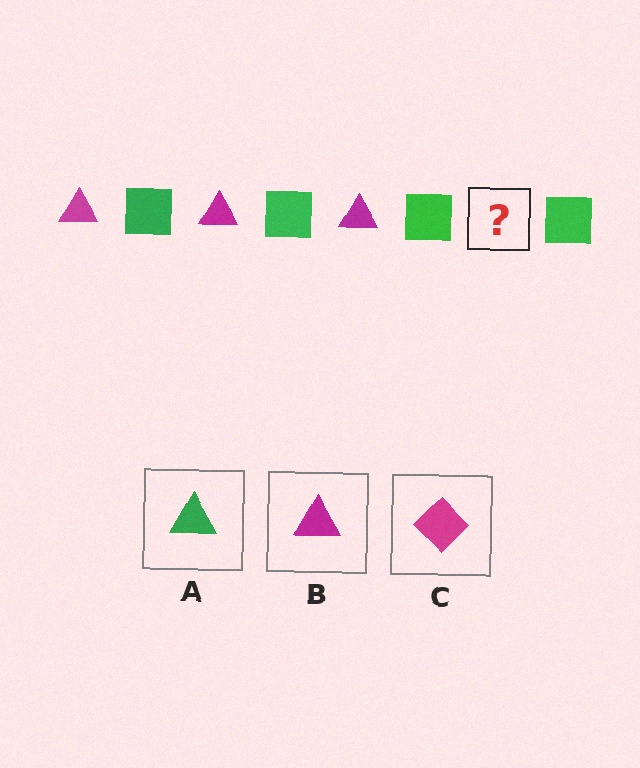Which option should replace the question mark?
Option B.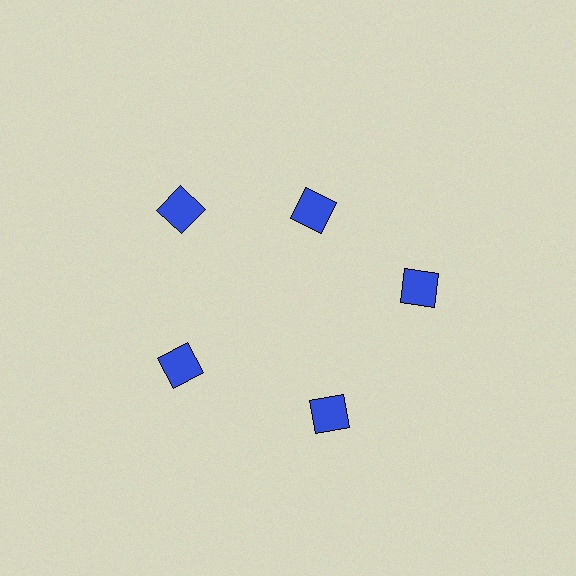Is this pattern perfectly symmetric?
No. The 5 blue squares are arranged in a ring, but one element near the 1 o'clock position is pulled inward toward the center, breaking the 5-fold rotational symmetry.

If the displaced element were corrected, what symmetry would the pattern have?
It would have 5-fold rotational symmetry — the pattern would map onto itself every 72 degrees.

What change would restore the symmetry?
The symmetry would be restored by moving it outward, back onto the ring so that all 5 squares sit at equal angles and equal distance from the center.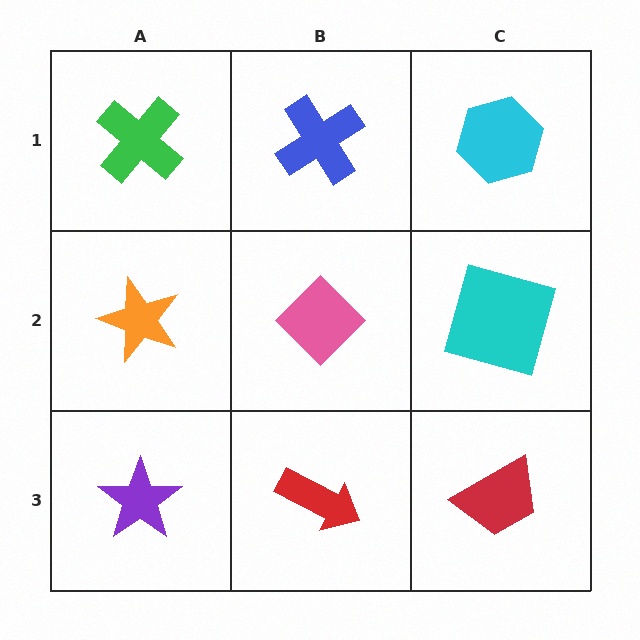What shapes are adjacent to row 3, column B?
A pink diamond (row 2, column B), a purple star (row 3, column A), a red trapezoid (row 3, column C).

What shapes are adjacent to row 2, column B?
A blue cross (row 1, column B), a red arrow (row 3, column B), an orange star (row 2, column A), a cyan square (row 2, column C).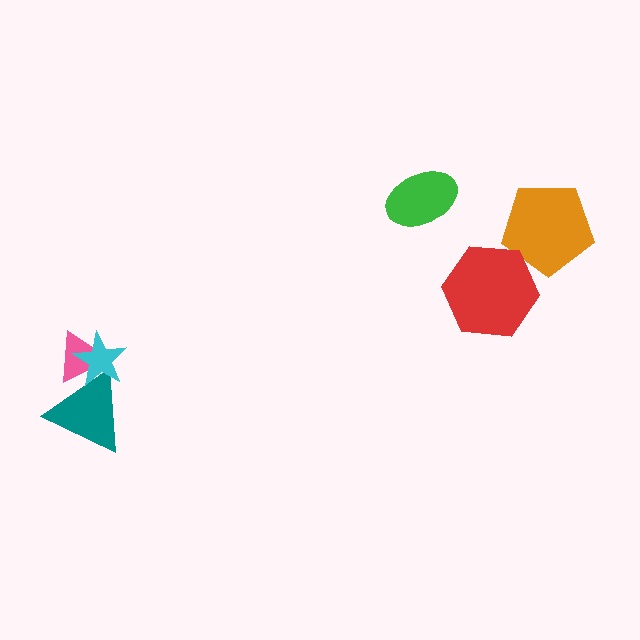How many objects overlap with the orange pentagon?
1 object overlaps with the orange pentagon.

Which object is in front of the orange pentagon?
The red hexagon is in front of the orange pentagon.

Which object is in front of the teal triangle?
The cyan star is in front of the teal triangle.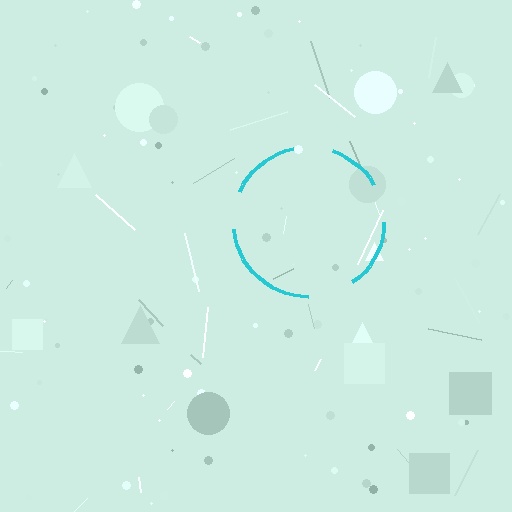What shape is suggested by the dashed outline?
The dashed outline suggests a circle.